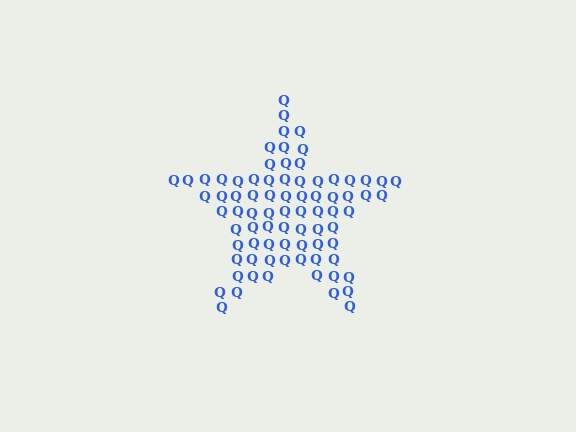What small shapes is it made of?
It is made of small letter Q's.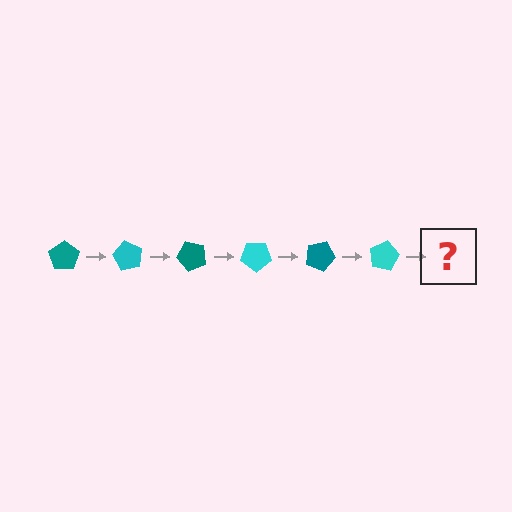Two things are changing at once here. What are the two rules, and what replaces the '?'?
The two rules are that it rotates 60 degrees each step and the color cycles through teal and cyan. The '?' should be a teal pentagon, rotated 360 degrees from the start.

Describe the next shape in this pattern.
It should be a teal pentagon, rotated 360 degrees from the start.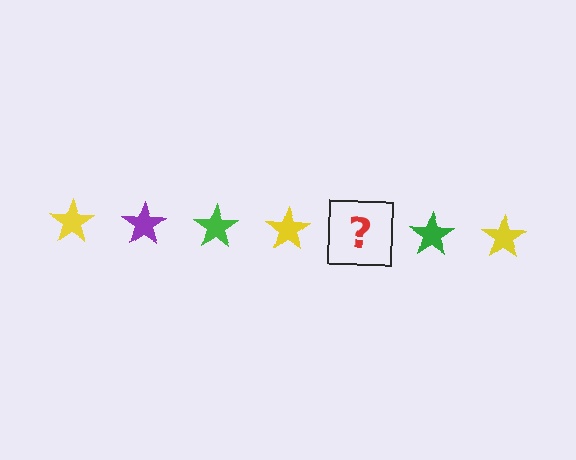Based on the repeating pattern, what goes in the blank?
The blank should be a purple star.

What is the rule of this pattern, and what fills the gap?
The rule is that the pattern cycles through yellow, purple, green stars. The gap should be filled with a purple star.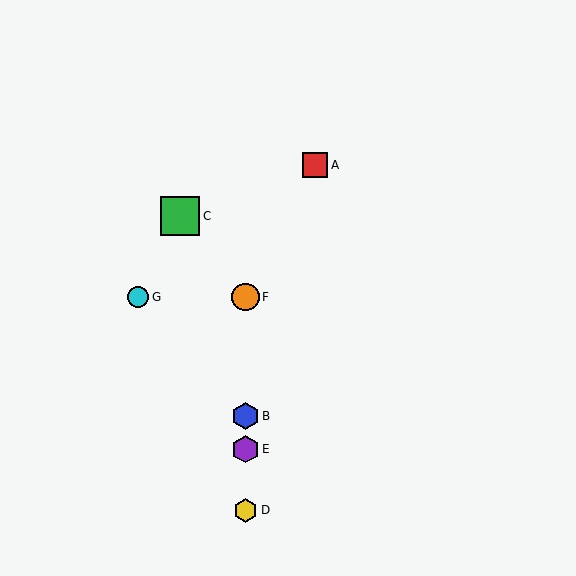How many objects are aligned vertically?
4 objects (B, D, E, F) are aligned vertically.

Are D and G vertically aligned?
No, D is at x≈246 and G is at x≈138.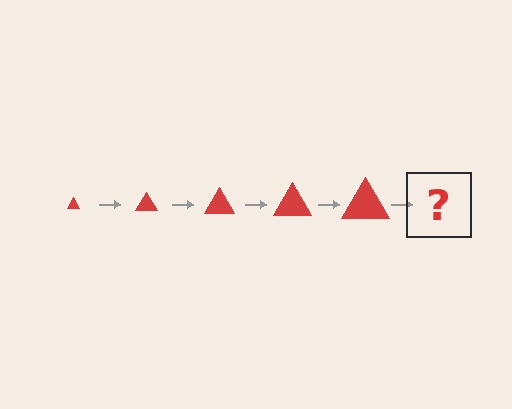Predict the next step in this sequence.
The next step is a red triangle, larger than the previous one.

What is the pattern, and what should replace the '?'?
The pattern is that the triangle gets progressively larger each step. The '?' should be a red triangle, larger than the previous one.